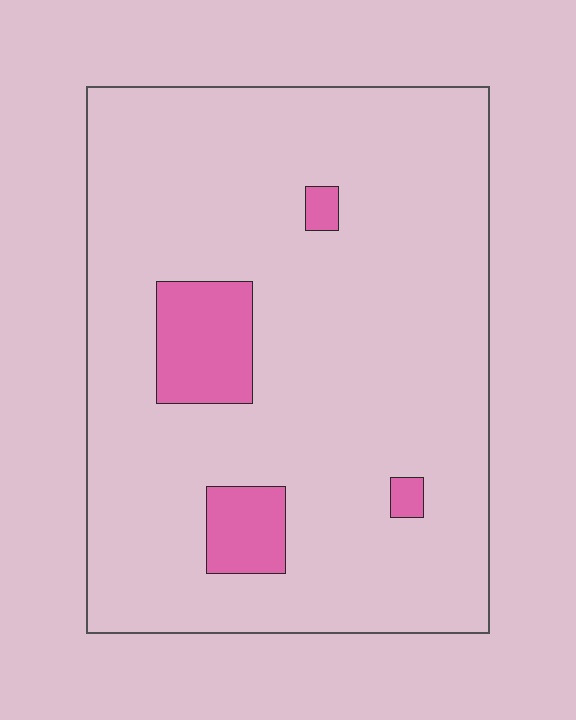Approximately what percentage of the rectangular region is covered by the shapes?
Approximately 10%.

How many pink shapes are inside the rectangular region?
4.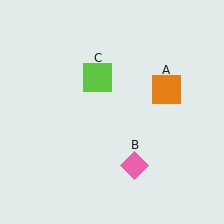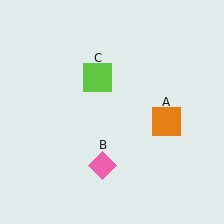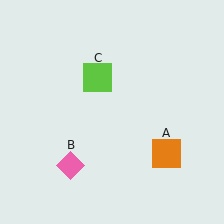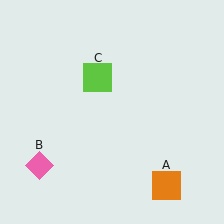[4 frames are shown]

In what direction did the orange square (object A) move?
The orange square (object A) moved down.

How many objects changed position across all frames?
2 objects changed position: orange square (object A), pink diamond (object B).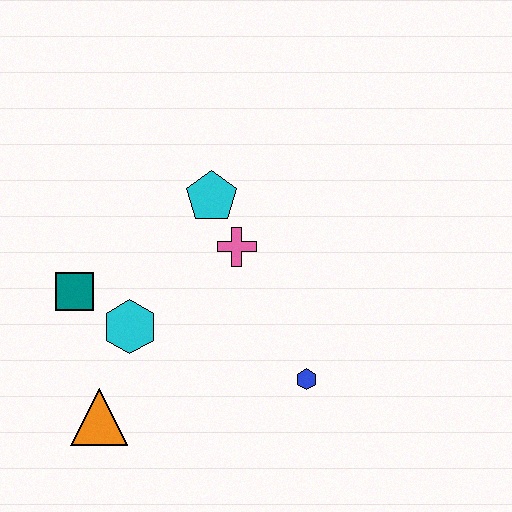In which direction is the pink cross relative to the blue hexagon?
The pink cross is above the blue hexagon.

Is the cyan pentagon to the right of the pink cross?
No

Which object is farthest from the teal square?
The blue hexagon is farthest from the teal square.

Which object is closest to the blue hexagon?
The pink cross is closest to the blue hexagon.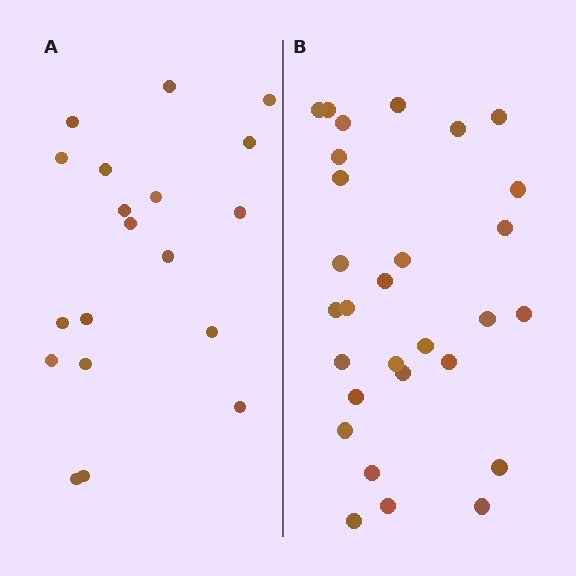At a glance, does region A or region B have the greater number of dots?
Region B (the right region) has more dots.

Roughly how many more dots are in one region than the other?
Region B has roughly 10 or so more dots than region A.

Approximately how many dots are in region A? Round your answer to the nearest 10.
About 20 dots. (The exact count is 19, which rounds to 20.)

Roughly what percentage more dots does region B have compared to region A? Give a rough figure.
About 55% more.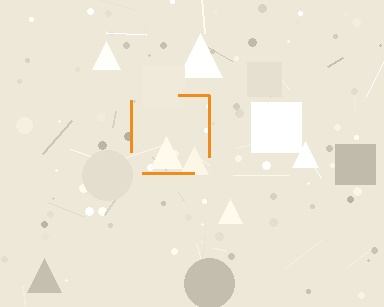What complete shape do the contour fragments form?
The contour fragments form a square.